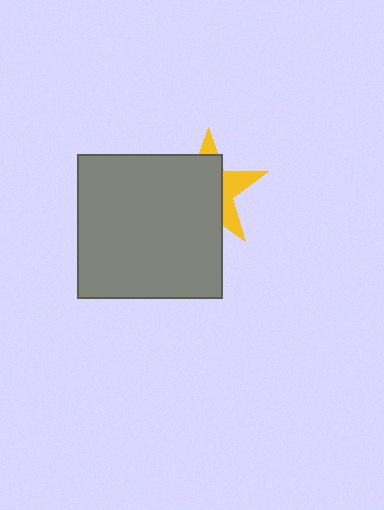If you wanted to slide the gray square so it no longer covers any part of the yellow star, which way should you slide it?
Slide it toward the lower-left — that is the most direct way to separate the two shapes.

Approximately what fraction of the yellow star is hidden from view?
Roughly 68% of the yellow star is hidden behind the gray square.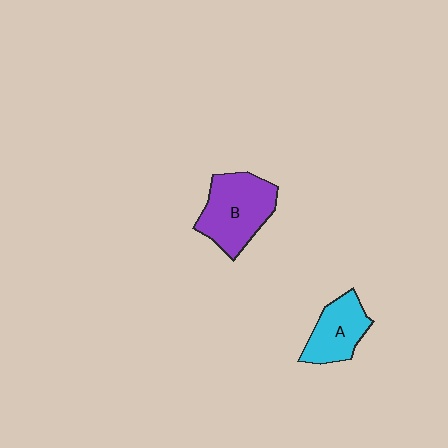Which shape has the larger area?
Shape B (purple).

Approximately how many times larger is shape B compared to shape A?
Approximately 1.4 times.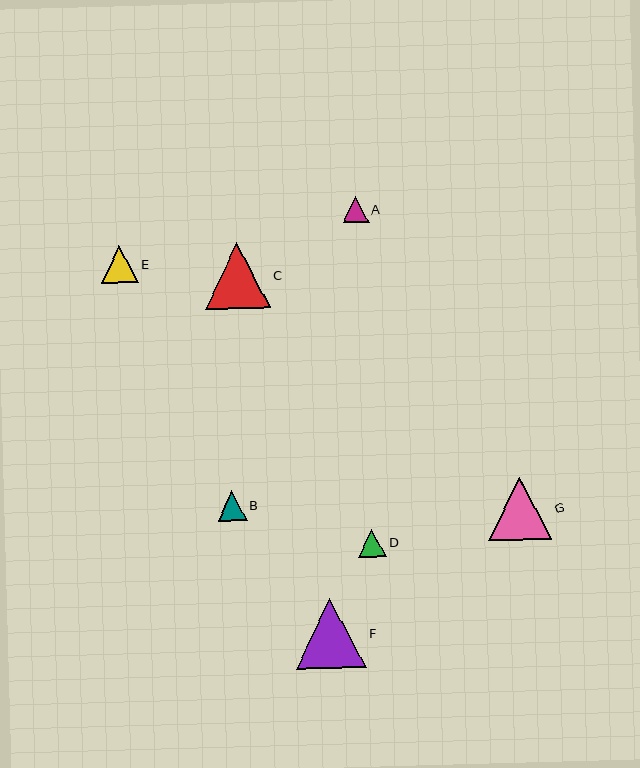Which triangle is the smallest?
Triangle A is the smallest with a size of approximately 26 pixels.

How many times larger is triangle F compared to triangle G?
Triangle F is approximately 1.1 times the size of triangle G.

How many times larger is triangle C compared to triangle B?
Triangle C is approximately 2.2 times the size of triangle B.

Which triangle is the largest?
Triangle F is the largest with a size of approximately 70 pixels.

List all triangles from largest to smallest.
From largest to smallest: F, C, G, E, B, D, A.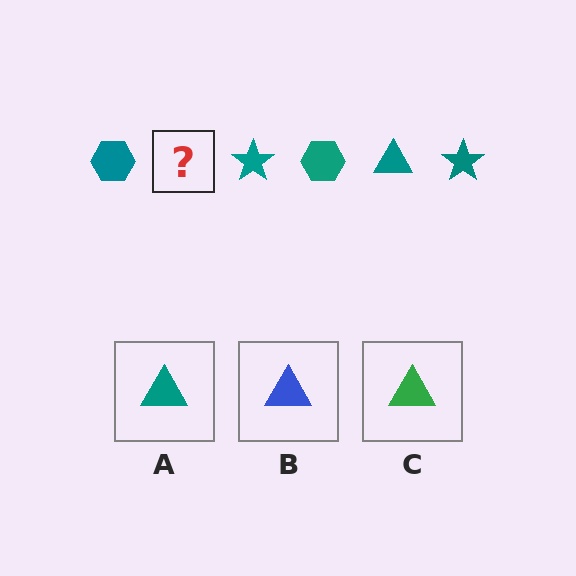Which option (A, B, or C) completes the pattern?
A.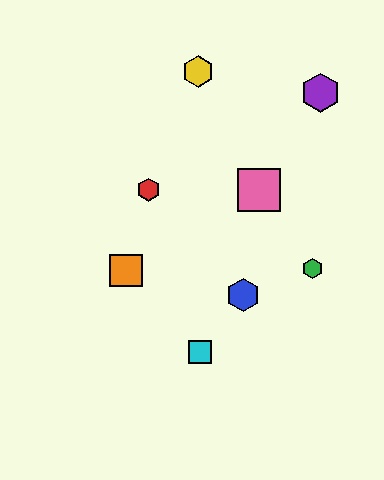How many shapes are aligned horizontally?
2 shapes (the red hexagon, the pink square) are aligned horizontally.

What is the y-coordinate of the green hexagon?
The green hexagon is at y≈268.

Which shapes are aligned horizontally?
The red hexagon, the pink square are aligned horizontally.